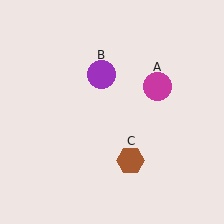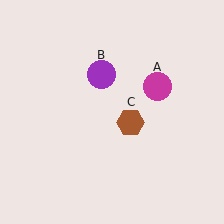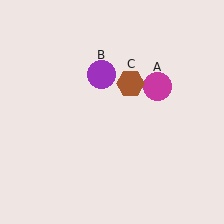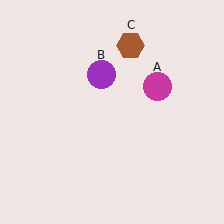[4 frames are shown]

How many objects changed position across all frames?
1 object changed position: brown hexagon (object C).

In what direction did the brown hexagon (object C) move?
The brown hexagon (object C) moved up.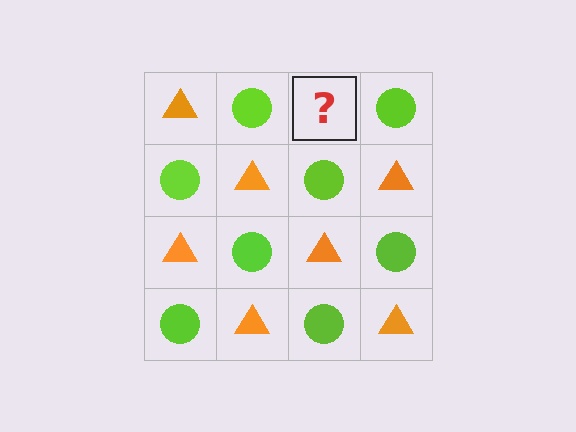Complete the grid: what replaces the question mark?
The question mark should be replaced with an orange triangle.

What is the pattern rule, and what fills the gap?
The rule is that it alternates orange triangle and lime circle in a checkerboard pattern. The gap should be filled with an orange triangle.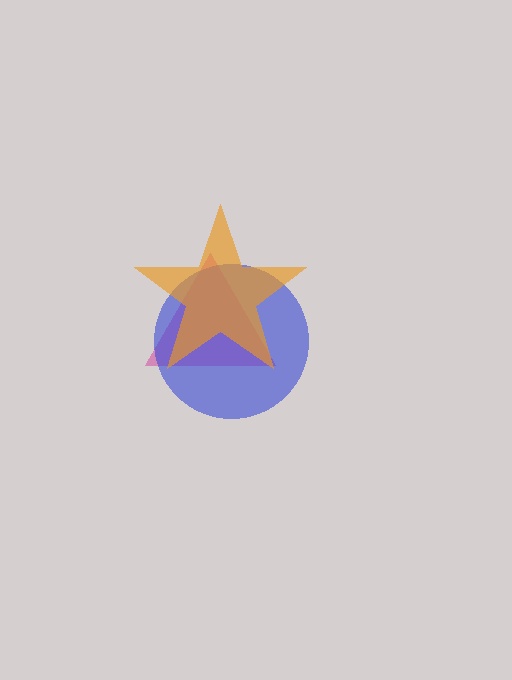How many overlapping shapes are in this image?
There are 3 overlapping shapes in the image.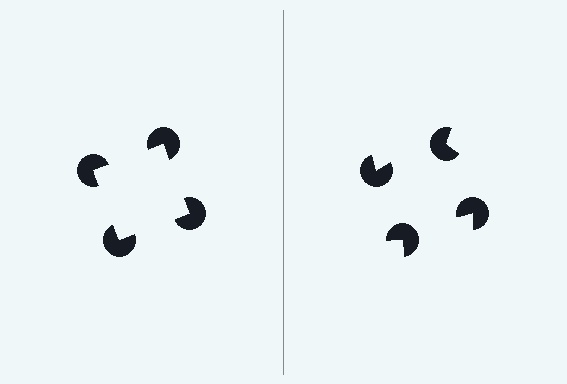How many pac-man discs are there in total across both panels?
8 — 4 on each side.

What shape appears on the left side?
An illusory square.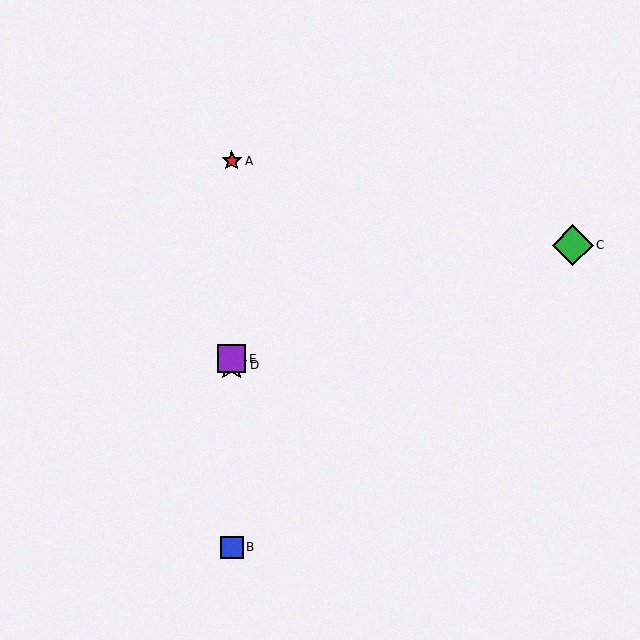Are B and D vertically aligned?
Yes, both are at x≈232.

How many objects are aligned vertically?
4 objects (A, B, D, E) are aligned vertically.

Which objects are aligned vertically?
Objects A, B, D, E are aligned vertically.